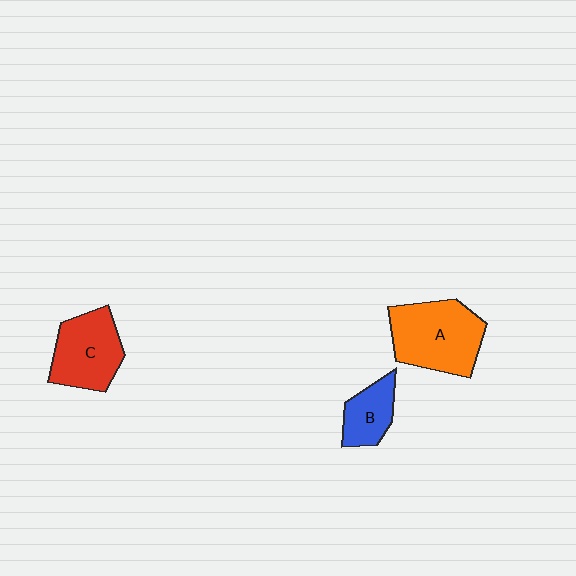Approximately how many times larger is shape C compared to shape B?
Approximately 1.7 times.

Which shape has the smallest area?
Shape B (blue).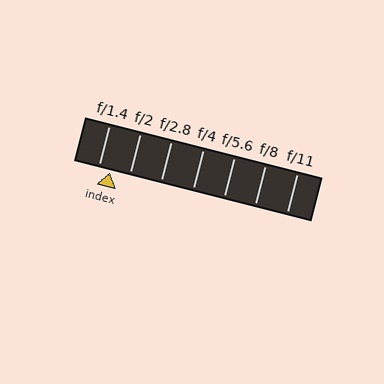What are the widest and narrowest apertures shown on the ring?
The widest aperture shown is f/1.4 and the narrowest is f/11.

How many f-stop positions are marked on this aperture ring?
There are 7 f-stop positions marked.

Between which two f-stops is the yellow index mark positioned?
The index mark is between f/1.4 and f/2.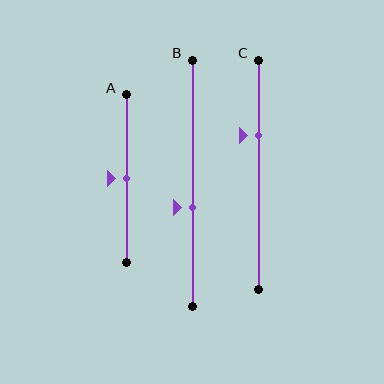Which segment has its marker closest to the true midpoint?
Segment A has its marker closest to the true midpoint.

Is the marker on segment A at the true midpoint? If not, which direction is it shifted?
Yes, the marker on segment A is at the true midpoint.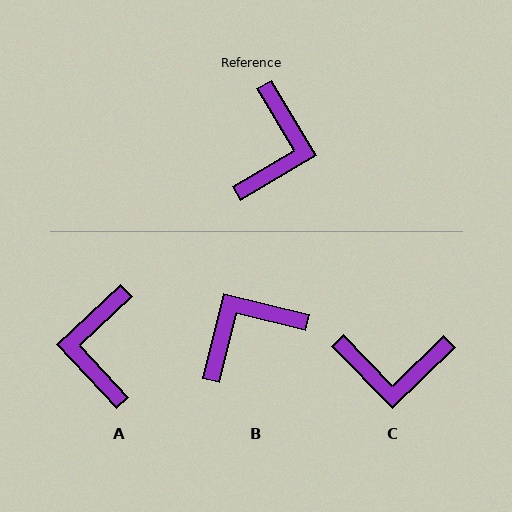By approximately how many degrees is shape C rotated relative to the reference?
Approximately 76 degrees clockwise.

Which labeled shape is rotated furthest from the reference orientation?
A, about 168 degrees away.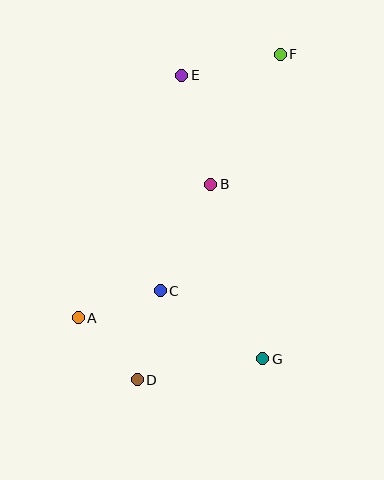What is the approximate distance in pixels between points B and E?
The distance between B and E is approximately 113 pixels.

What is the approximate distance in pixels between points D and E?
The distance between D and E is approximately 308 pixels.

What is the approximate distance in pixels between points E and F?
The distance between E and F is approximately 101 pixels.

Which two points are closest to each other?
Points A and D are closest to each other.